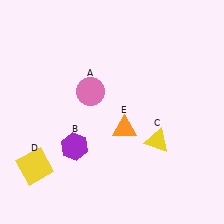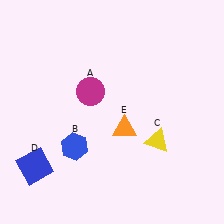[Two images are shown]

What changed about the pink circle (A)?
In Image 1, A is pink. In Image 2, it changed to magenta.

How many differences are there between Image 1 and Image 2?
There are 3 differences between the two images.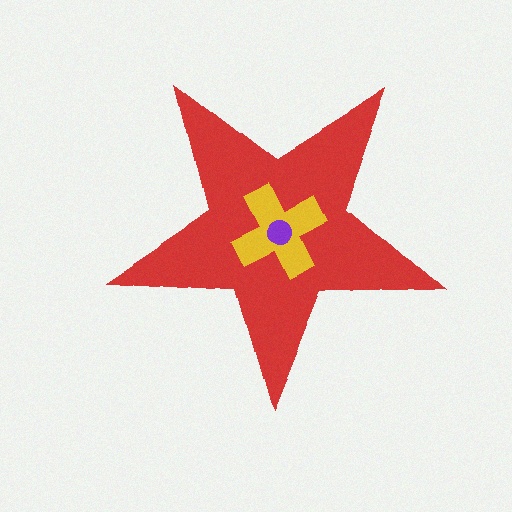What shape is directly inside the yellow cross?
The purple circle.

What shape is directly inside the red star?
The yellow cross.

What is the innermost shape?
The purple circle.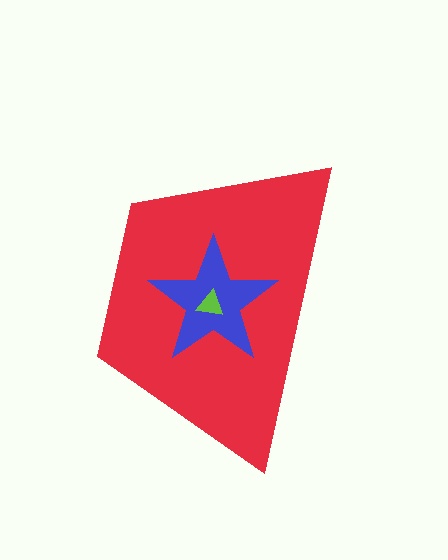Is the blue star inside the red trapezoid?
Yes.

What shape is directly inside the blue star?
The lime triangle.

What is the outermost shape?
The red trapezoid.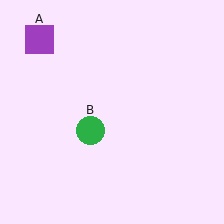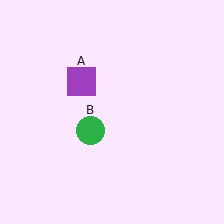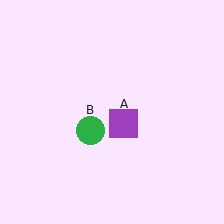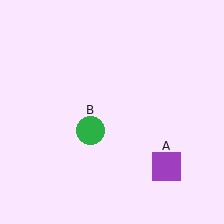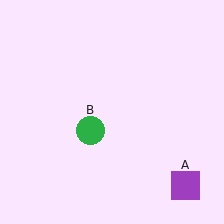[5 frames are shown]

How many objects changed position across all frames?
1 object changed position: purple square (object A).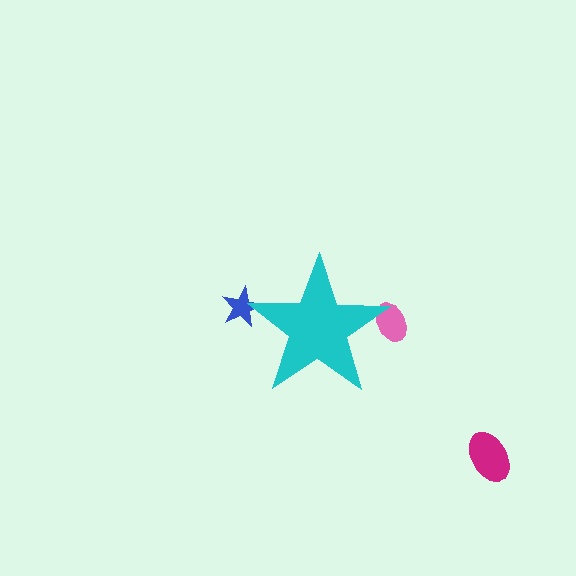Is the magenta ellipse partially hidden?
No, the magenta ellipse is fully visible.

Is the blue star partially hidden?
Yes, the blue star is partially hidden behind the cyan star.